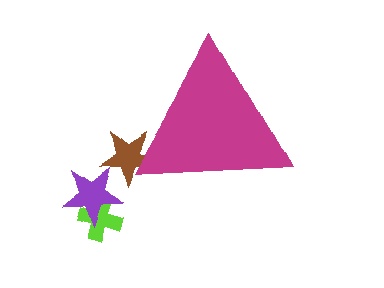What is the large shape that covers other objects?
A magenta triangle.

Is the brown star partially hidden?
Yes, the brown star is partially hidden behind the magenta triangle.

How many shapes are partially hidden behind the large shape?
1 shape is partially hidden.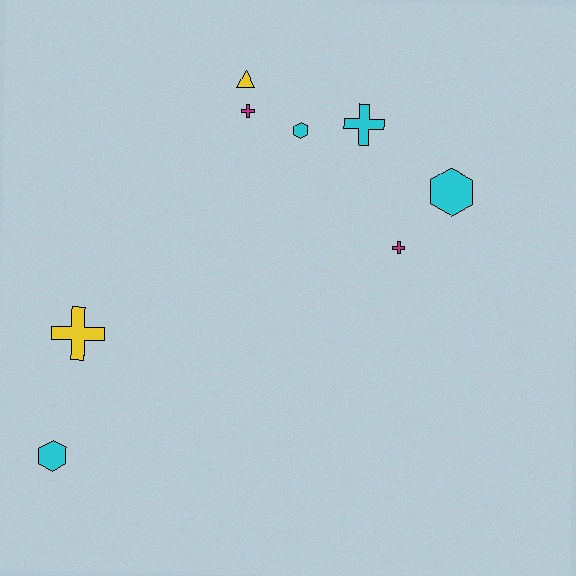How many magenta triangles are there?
There are no magenta triangles.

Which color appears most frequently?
Cyan, with 4 objects.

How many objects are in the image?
There are 8 objects.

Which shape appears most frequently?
Cross, with 4 objects.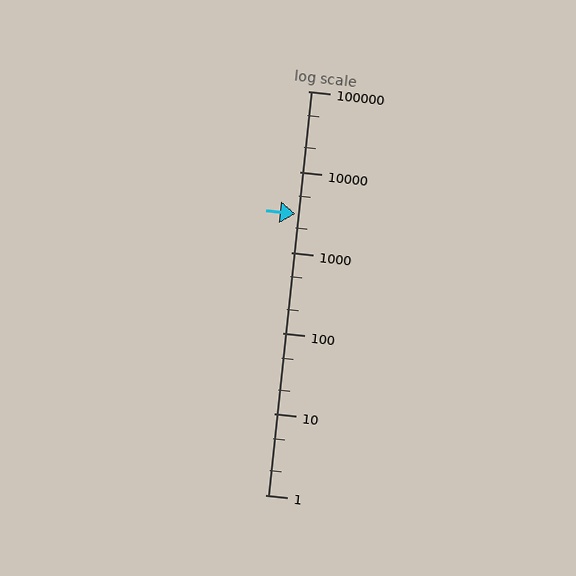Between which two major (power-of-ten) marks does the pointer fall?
The pointer is between 1000 and 10000.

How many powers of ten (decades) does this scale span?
The scale spans 5 decades, from 1 to 100000.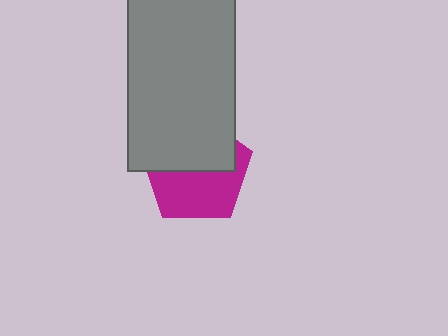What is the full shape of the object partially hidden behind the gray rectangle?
The partially hidden object is a magenta pentagon.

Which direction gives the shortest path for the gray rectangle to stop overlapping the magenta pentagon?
Moving up gives the shortest separation.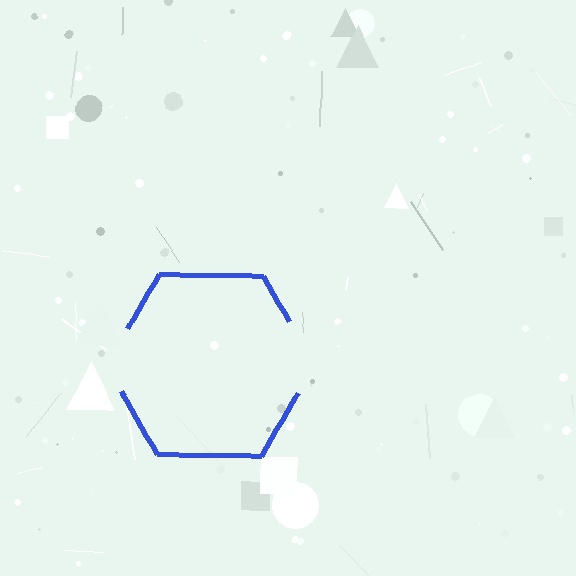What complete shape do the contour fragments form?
The contour fragments form a hexagon.